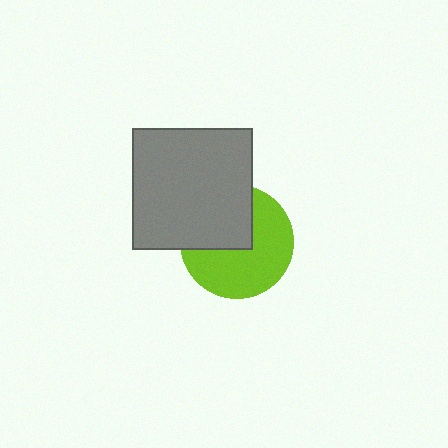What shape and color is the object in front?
The object in front is a gray square.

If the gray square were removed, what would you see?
You would see the complete lime circle.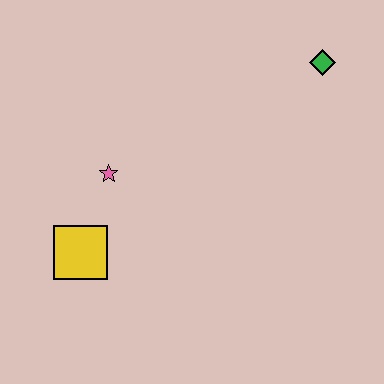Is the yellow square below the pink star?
Yes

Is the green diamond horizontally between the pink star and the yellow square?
No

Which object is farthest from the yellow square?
The green diamond is farthest from the yellow square.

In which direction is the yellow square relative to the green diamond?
The yellow square is to the left of the green diamond.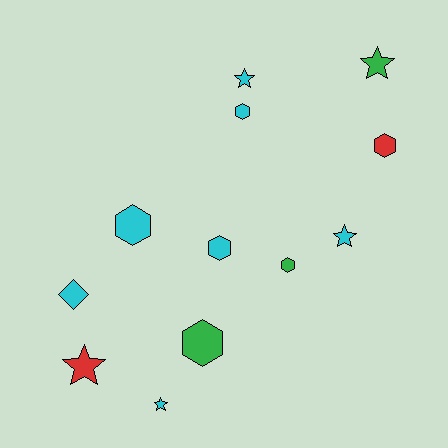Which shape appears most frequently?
Hexagon, with 6 objects.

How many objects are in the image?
There are 12 objects.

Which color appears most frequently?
Cyan, with 7 objects.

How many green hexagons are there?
There are 2 green hexagons.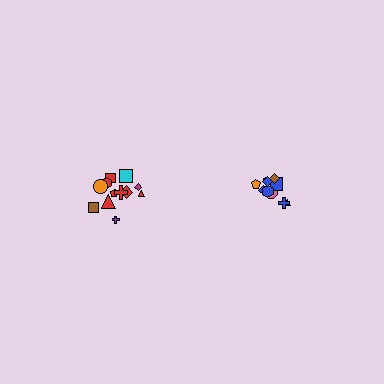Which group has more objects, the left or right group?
The left group.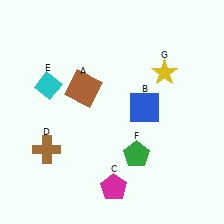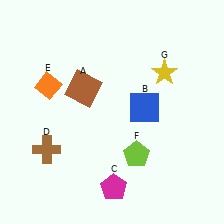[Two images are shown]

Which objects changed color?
E changed from cyan to orange. F changed from green to lime.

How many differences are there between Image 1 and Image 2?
There are 2 differences between the two images.